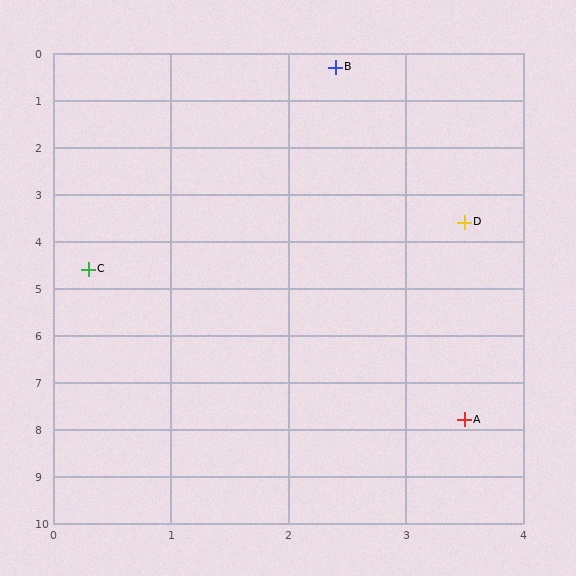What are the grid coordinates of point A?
Point A is at approximately (3.5, 7.8).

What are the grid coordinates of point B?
Point B is at approximately (2.4, 0.3).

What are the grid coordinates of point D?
Point D is at approximately (3.5, 3.6).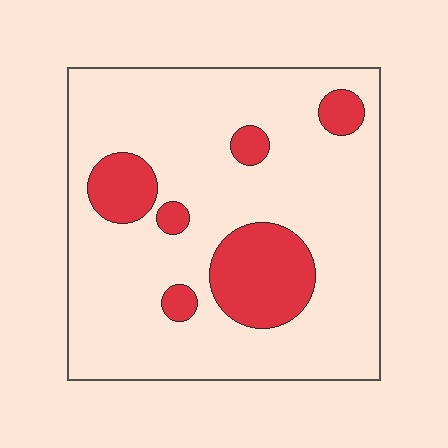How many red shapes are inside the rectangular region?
6.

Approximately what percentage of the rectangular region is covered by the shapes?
Approximately 20%.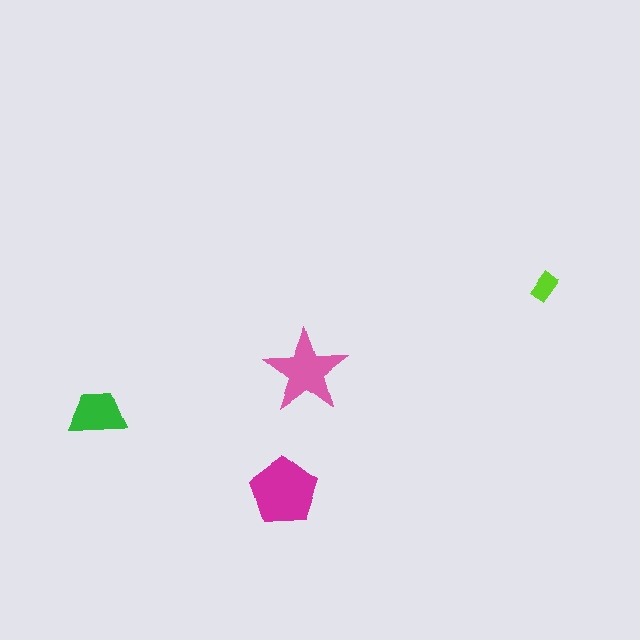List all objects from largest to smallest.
The magenta pentagon, the pink star, the green trapezoid, the lime rectangle.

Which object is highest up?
The lime rectangle is topmost.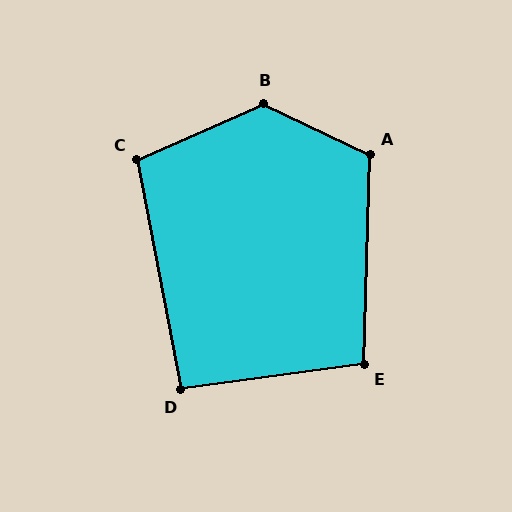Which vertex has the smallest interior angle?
D, at approximately 93 degrees.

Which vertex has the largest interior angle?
B, at approximately 130 degrees.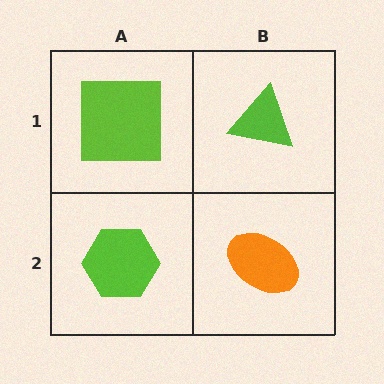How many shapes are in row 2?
2 shapes.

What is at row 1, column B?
A lime triangle.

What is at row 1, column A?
A lime square.